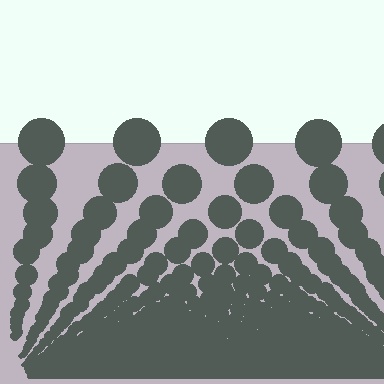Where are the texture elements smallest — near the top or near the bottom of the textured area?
Near the bottom.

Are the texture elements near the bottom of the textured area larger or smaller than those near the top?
Smaller. The gradient is inverted — elements near the bottom are smaller and denser.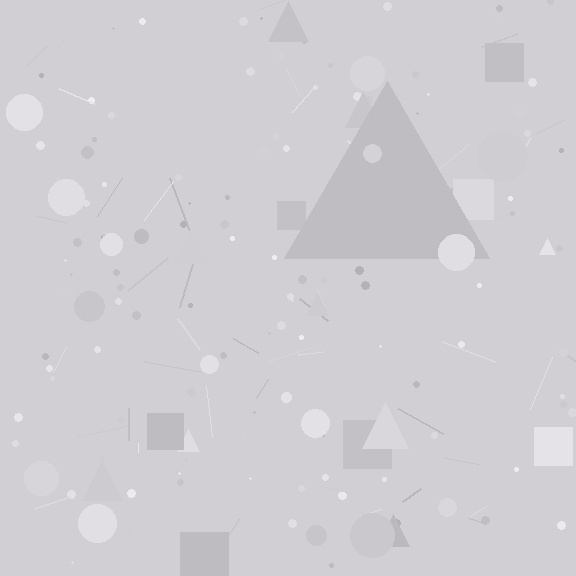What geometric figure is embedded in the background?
A triangle is embedded in the background.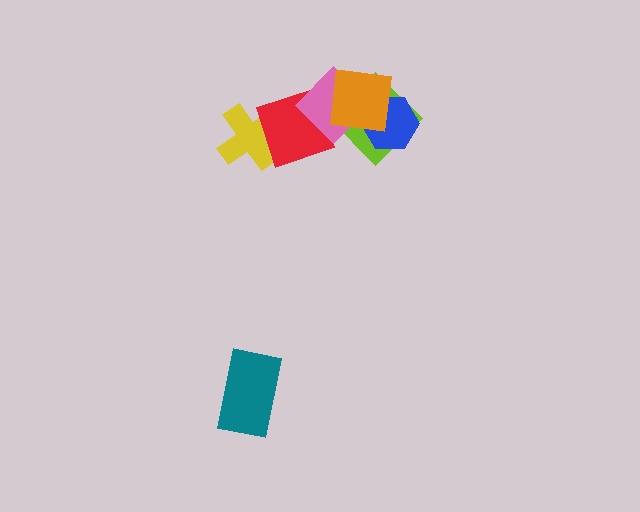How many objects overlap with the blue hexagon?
3 objects overlap with the blue hexagon.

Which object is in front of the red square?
The pink diamond is in front of the red square.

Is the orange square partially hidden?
No, no other shape covers it.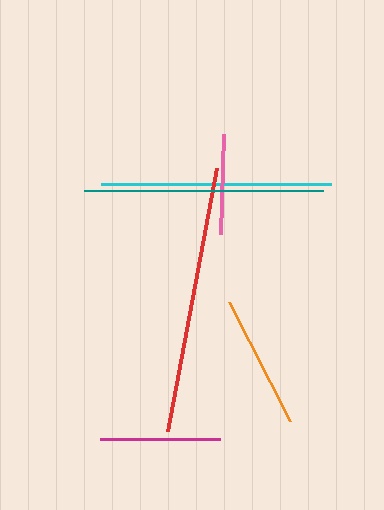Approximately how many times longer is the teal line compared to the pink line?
The teal line is approximately 2.4 times the length of the pink line.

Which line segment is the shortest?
The pink line is the shortest at approximately 100 pixels.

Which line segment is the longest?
The red line is the longest at approximately 267 pixels.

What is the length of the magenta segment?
The magenta segment is approximately 121 pixels long.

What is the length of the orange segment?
The orange segment is approximately 133 pixels long.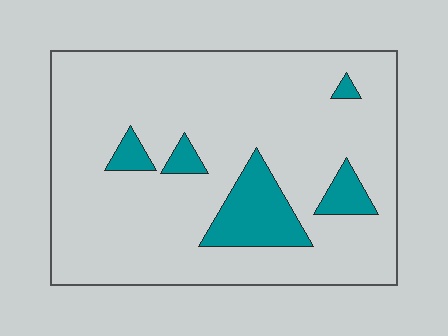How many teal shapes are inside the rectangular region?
5.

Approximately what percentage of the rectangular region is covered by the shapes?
Approximately 15%.